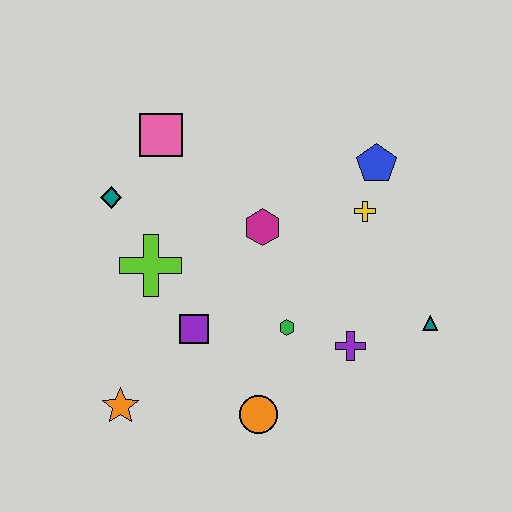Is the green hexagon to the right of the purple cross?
No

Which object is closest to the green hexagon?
The purple cross is closest to the green hexagon.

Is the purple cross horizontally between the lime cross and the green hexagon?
No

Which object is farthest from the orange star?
The blue pentagon is farthest from the orange star.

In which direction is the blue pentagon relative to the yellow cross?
The blue pentagon is above the yellow cross.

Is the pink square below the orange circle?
No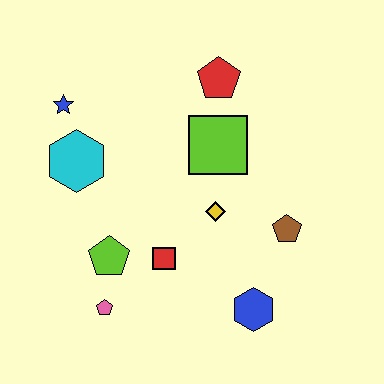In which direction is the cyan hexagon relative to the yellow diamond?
The cyan hexagon is to the left of the yellow diamond.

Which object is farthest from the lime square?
The pink pentagon is farthest from the lime square.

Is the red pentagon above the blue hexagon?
Yes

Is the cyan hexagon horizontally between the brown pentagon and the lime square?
No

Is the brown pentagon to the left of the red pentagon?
No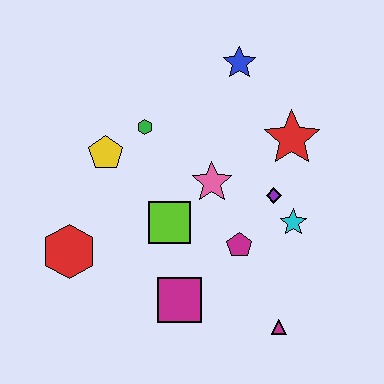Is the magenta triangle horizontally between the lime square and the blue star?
No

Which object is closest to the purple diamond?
The cyan star is closest to the purple diamond.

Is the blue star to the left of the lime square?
No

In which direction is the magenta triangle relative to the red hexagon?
The magenta triangle is to the right of the red hexagon.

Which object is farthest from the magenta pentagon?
The blue star is farthest from the magenta pentagon.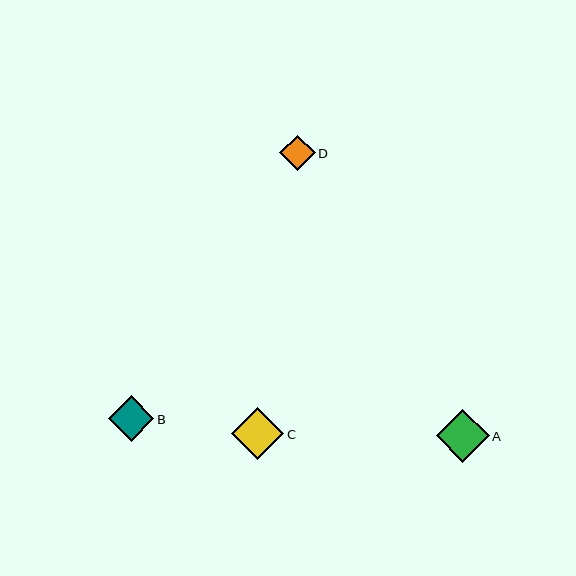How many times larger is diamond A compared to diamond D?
Diamond A is approximately 1.5 times the size of diamond D.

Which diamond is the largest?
Diamond A is the largest with a size of approximately 53 pixels.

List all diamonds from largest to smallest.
From largest to smallest: A, C, B, D.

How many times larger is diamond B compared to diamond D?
Diamond B is approximately 1.3 times the size of diamond D.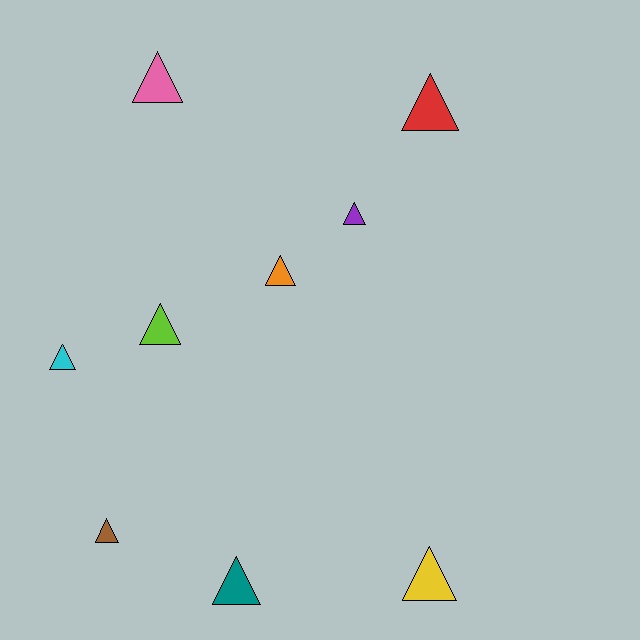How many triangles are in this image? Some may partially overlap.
There are 9 triangles.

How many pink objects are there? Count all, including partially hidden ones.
There is 1 pink object.